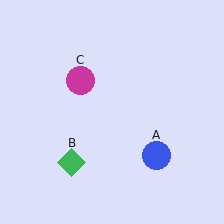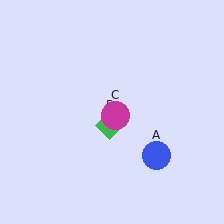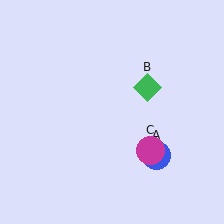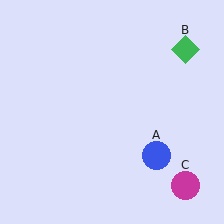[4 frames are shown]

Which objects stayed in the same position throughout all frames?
Blue circle (object A) remained stationary.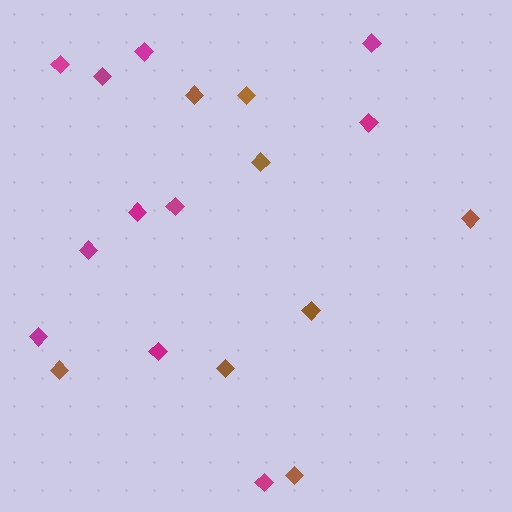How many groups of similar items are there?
There are 2 groups: one group of magenta diamonds (11) and one group of brown diamonds (8).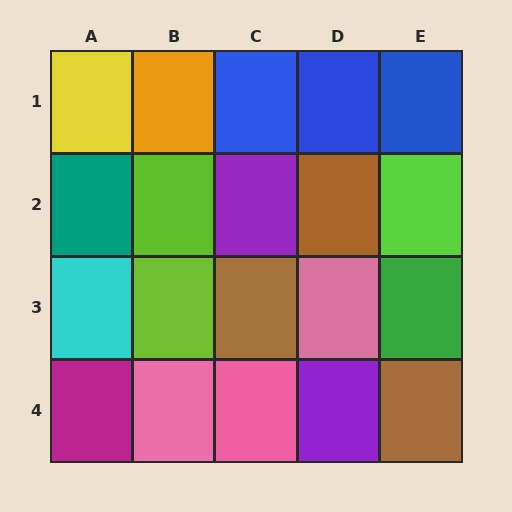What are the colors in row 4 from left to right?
Magenta, pink, pink, purple, brown.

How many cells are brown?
3 cells are brown.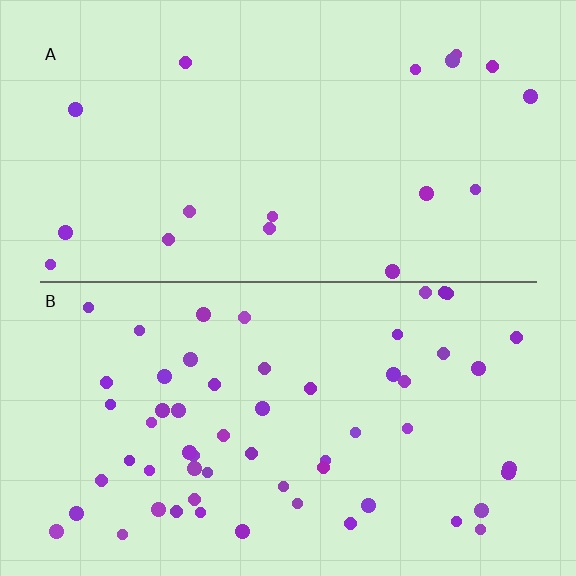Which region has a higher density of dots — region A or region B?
B (the bottom).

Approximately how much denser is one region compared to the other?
Approximately 3.2× — region B over region A.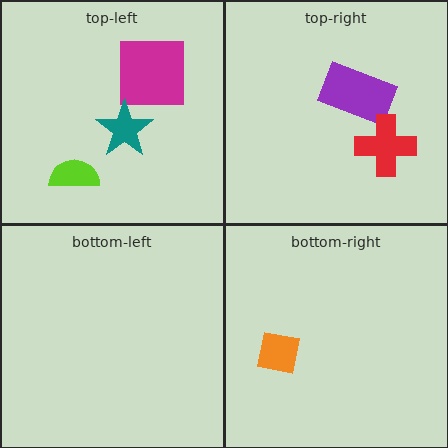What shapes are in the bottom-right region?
The orange square.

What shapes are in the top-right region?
The purple rectangle, the red cross.